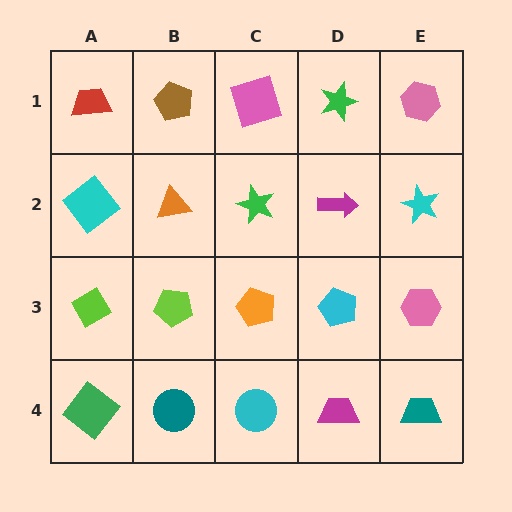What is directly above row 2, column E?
A pink hexagon.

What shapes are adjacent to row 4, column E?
A pink hexagon (row 3, column E), a magenta trapezoid (row 4, column D).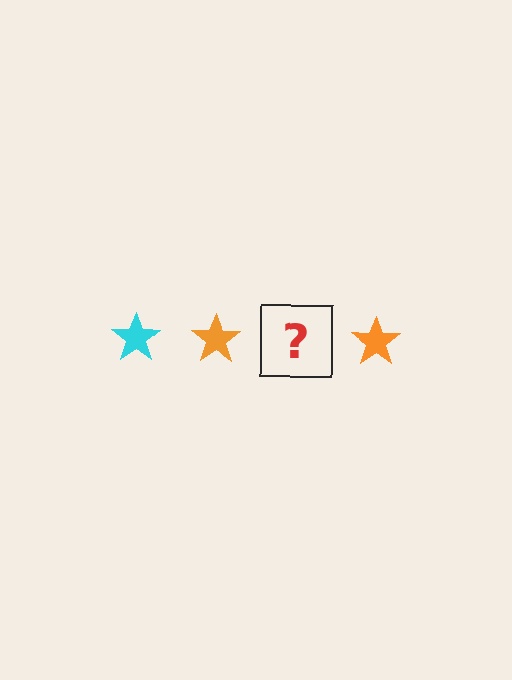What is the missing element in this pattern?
The missing element is a cyan star.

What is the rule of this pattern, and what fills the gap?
The rule is that the pattern cycles through cyan, orange stars. The gap should be filled with a cyan star.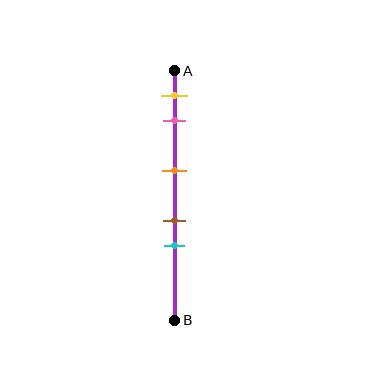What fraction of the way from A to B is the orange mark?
The orange mark is approximately 40% (0.4) of the way from A to B.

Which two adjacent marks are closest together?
The brown and cyan marks are the closest adjacent pair.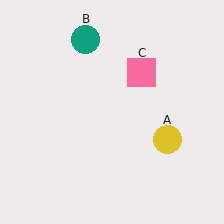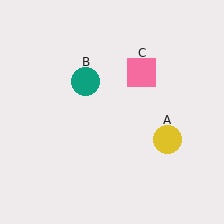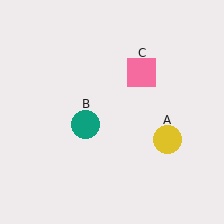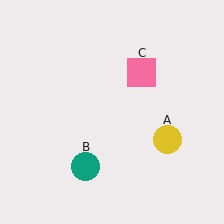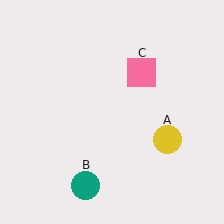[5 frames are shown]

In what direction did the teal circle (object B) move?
The teal circle (object B) moved down.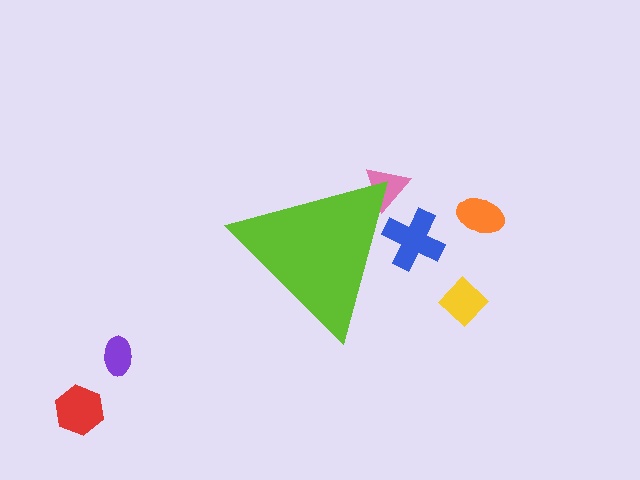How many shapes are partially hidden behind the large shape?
2 shapes are partially hidden.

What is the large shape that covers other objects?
A lime triangle.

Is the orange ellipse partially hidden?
No, the orange ellipse is fully visible.